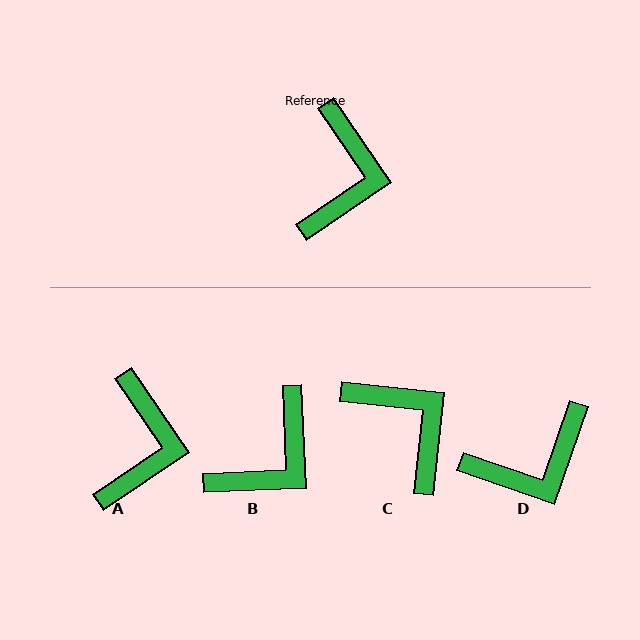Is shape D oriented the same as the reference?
No, it is off by about 53 degrees.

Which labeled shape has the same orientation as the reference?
A.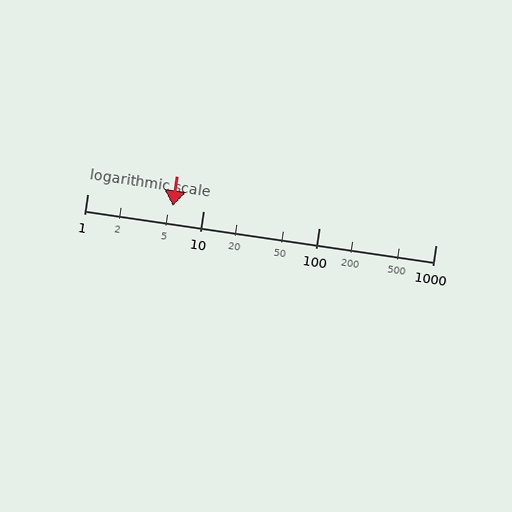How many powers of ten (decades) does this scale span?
The scale spans 3 decades, from 1 to 1000.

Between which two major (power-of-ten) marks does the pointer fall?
The pointer is between 1 and 10.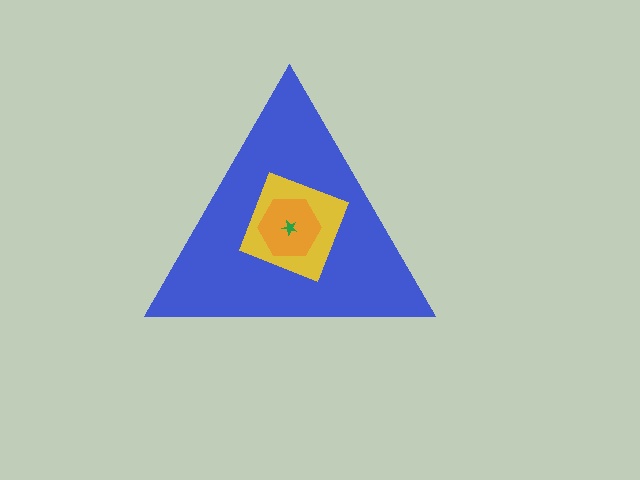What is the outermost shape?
The blue triangle.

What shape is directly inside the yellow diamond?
The orange hexagon.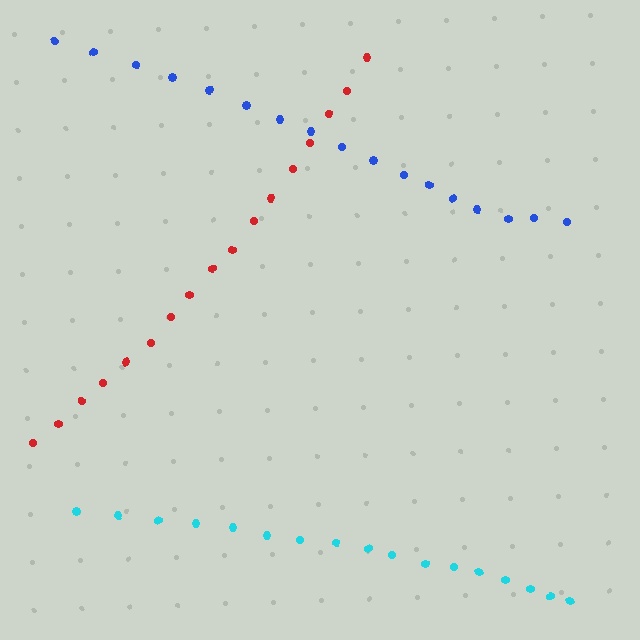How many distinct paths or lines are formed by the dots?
There are 3 distinct paths.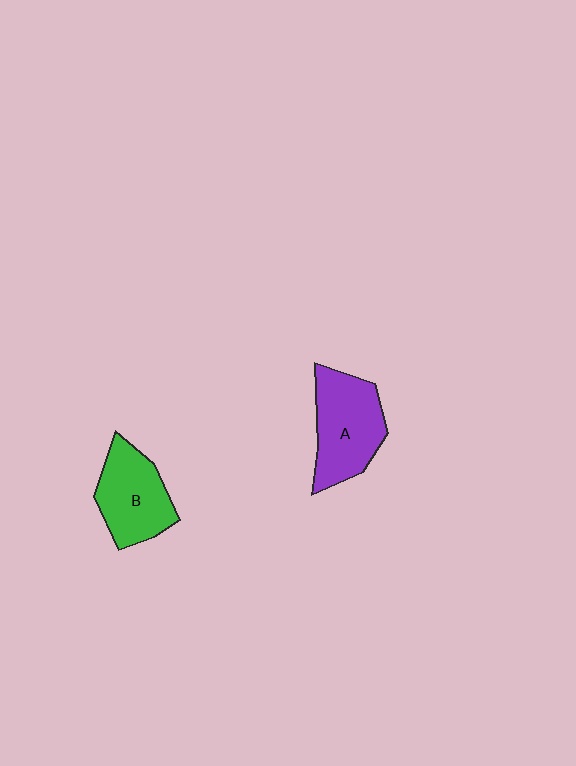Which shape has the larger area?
Shape A (purple).